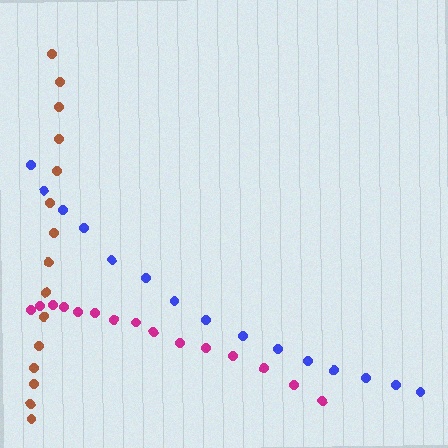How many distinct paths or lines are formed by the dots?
There are 3 distinct paths.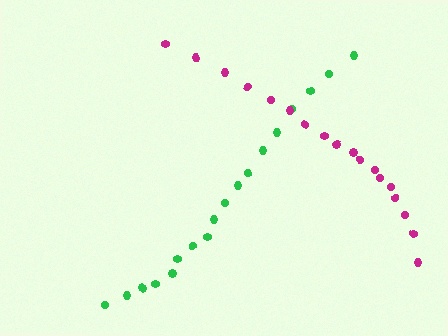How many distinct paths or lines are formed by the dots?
There are 2 distinct paths.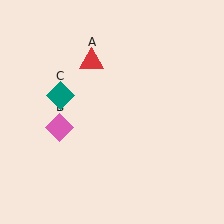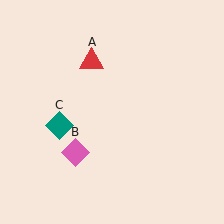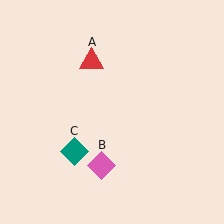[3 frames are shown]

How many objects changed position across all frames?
2 objects changed position: pink diamond (object B), teal diamond (object C).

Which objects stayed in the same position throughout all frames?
Red triangle (object A) remained stationary.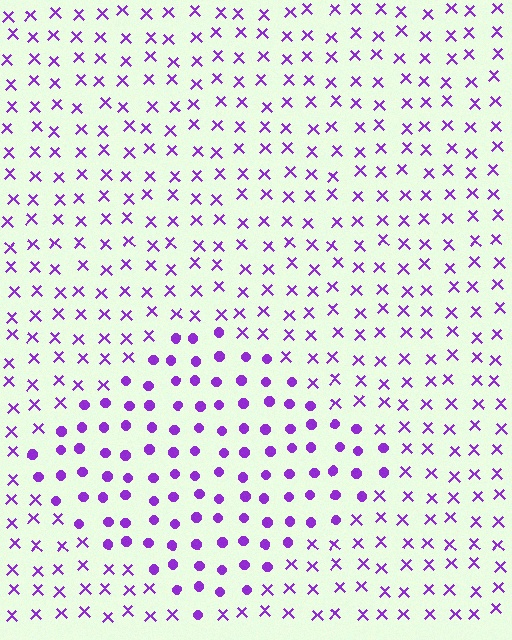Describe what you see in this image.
The image is filled with small purple elements arranged in a uniform grid. A diamond-shaped region contains circles, while the surrounding area contains X marks. The boundary is defined purely by the change in element shape.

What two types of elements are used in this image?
The image uses circles inside the diamond region and X marks outside it.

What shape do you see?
I see a diamond.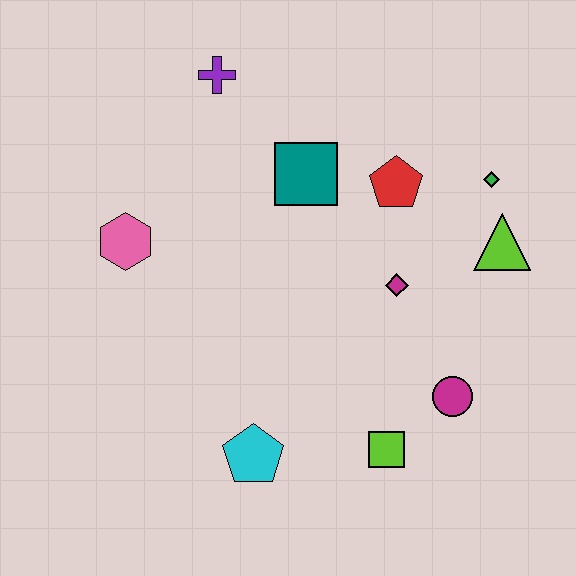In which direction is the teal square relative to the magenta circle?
The teal square is above the magenta circle.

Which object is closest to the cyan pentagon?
The lime square is closest to the cyan pentagon.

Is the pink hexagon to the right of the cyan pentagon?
No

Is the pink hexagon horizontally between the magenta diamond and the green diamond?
No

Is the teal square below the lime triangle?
No